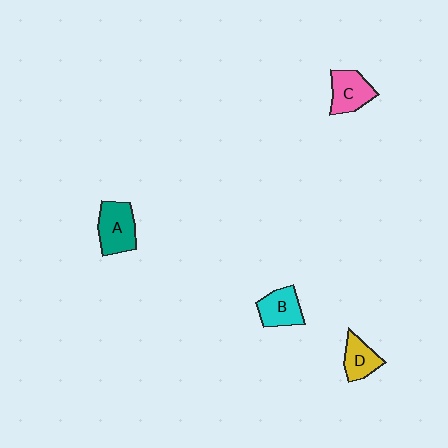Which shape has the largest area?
Shape A (teal).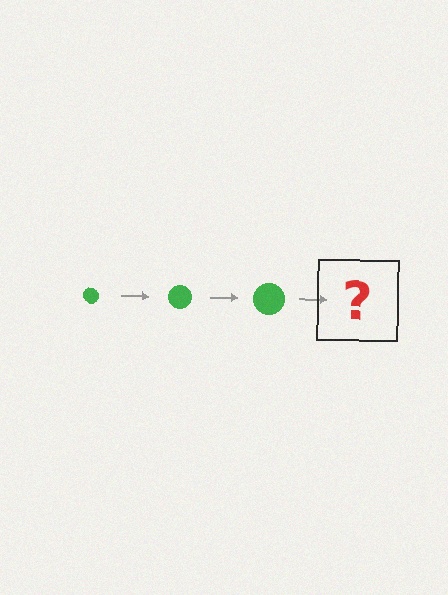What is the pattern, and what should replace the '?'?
The pattern is that the circle gets progressively larger each step. The '?' should be a green circle, larger than the previous one.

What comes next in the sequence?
The next element should be a green circle, larger than the previous one.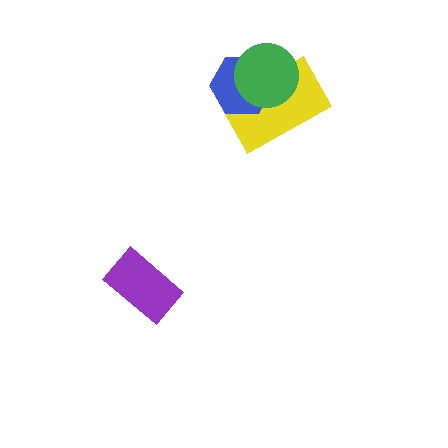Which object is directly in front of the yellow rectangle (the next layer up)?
The blue hexagon is directly in front of the yellow rectangle.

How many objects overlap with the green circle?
2 objects overlap with the green circle.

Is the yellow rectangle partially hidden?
Yes, it is partially covered by another shape.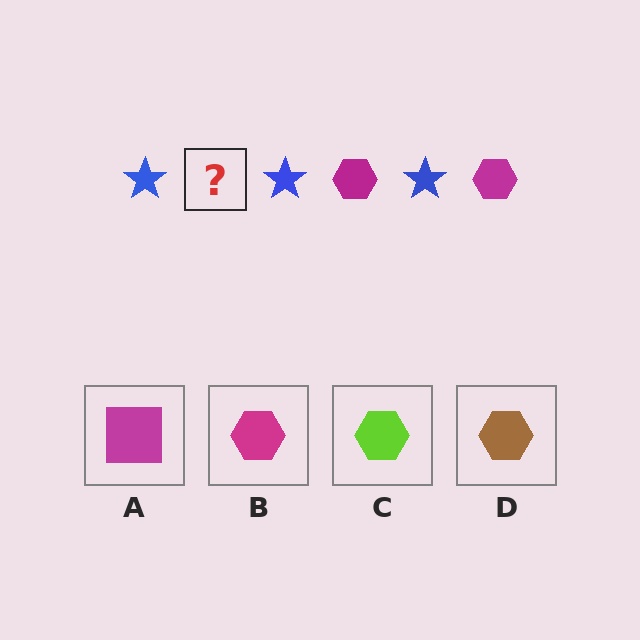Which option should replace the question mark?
Option B.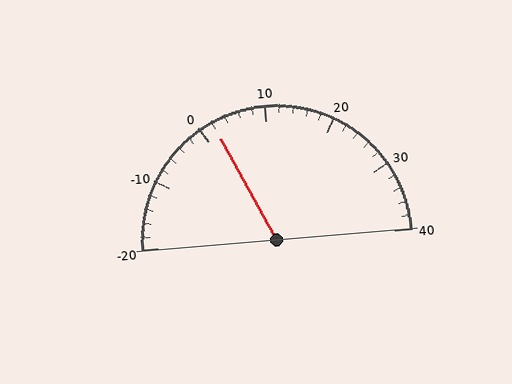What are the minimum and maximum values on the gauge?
The gauge ranges from -20 to 40.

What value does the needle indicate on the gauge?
The needle indicates approximately 2.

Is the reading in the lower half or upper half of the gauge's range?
The reading is in the lower half of the range (-20 to 40).